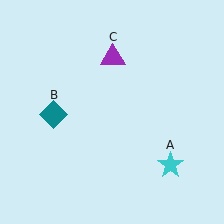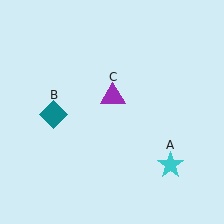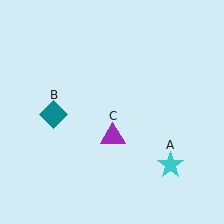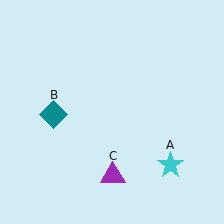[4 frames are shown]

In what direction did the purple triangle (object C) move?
The purple triangle (object C) moved down.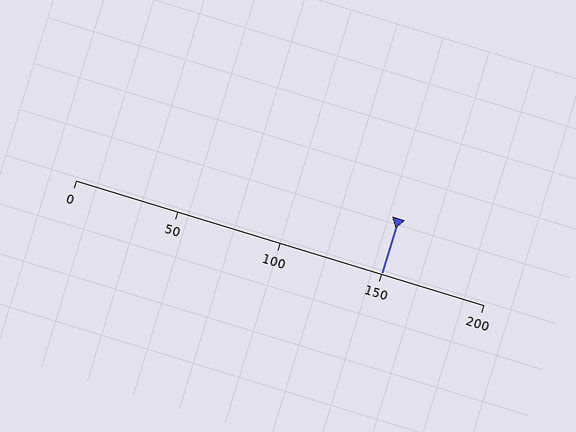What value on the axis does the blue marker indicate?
The marker indicates approximately 150.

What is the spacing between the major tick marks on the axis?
The major ticks are spaced 50 apart.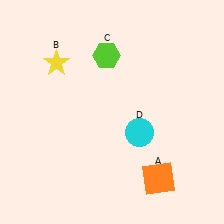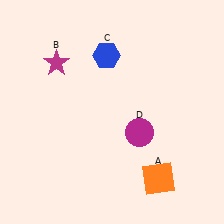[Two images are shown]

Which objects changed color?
B changed from yellow to magenta. C changed from lime to blue. D changed from cyan to magenta.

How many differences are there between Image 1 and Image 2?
There are 3 differences between the two images.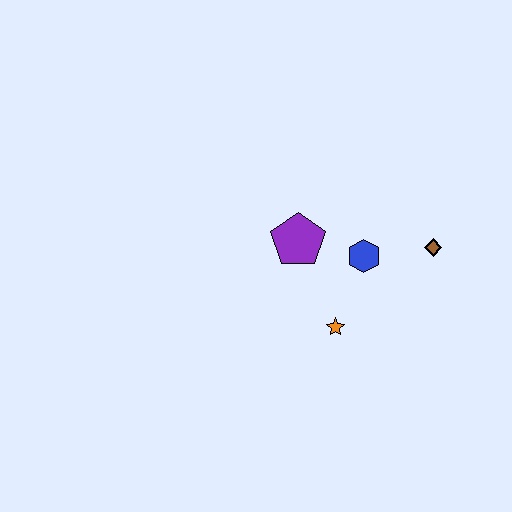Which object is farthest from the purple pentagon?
The brown diamond is farthest from the purple pentagon.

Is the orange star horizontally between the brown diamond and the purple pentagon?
Yes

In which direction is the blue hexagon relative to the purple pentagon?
The blue hexagon is to the right of the purple pentagon.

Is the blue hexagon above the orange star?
Yes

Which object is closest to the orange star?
The blue hexagon is closest to the orange star.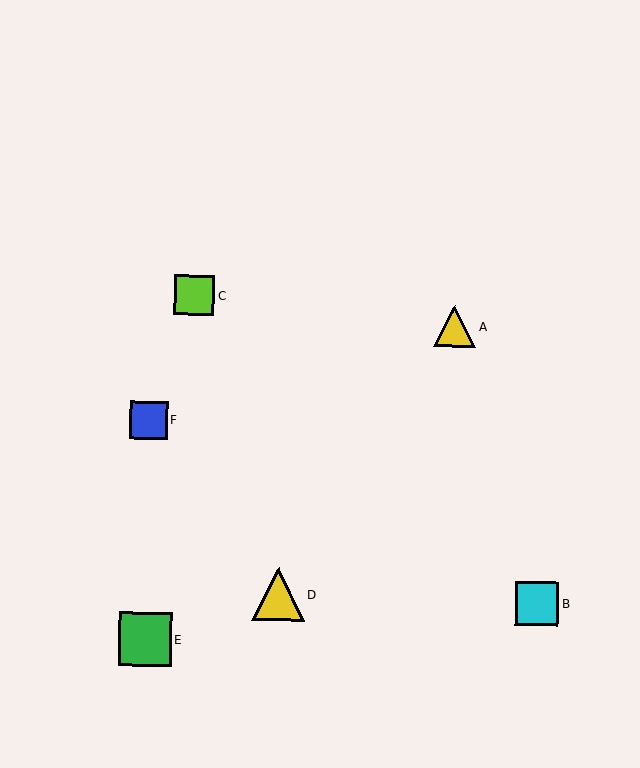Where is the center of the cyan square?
The center of the cyan square is at (537, 604).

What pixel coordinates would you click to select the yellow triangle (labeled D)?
Click at (278, 594) to select the yellow triangle D.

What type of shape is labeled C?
Shape C is a lime square.